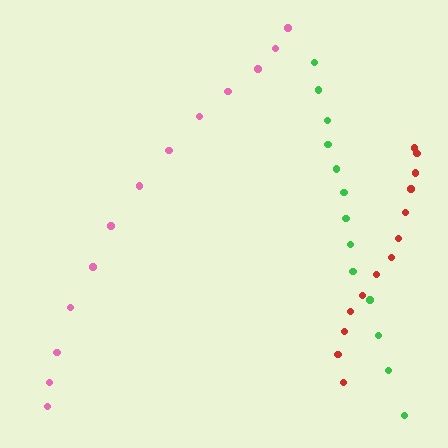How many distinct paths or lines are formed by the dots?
There are 3 distinct paths.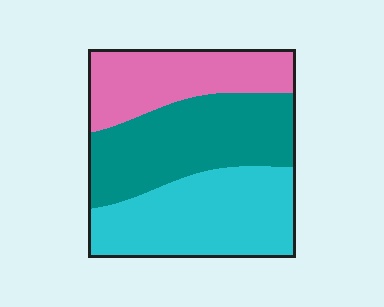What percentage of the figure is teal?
Teal covers about 35% of the figure.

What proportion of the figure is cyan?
Cyan takes up about three eighths (3/8) of the figure.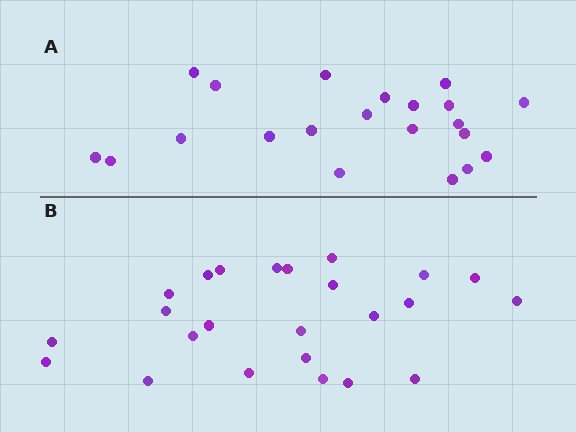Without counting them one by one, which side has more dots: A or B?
Region B (the bottom region) has more dots.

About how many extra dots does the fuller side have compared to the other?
Region B has just a few more — roughly 2 or 3 more dots than region A.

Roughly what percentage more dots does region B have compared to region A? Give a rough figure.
About 15% more.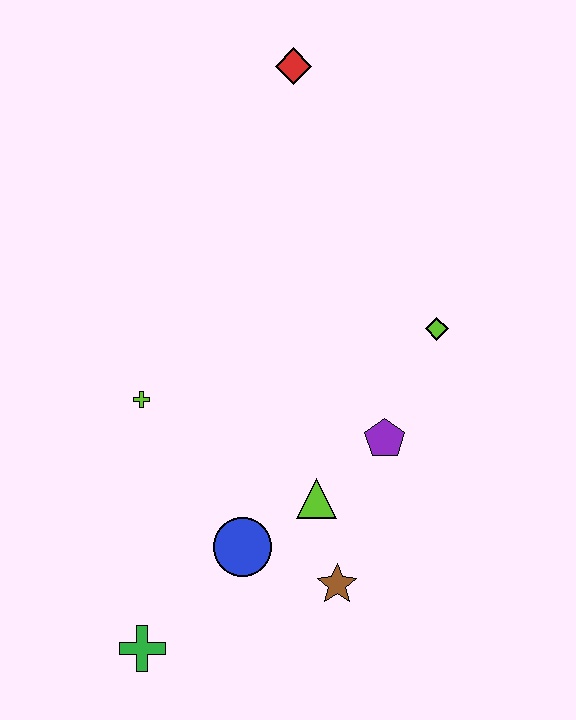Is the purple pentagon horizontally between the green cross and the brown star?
No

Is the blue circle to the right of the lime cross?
Yes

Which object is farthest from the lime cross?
The red diamond is farthest from the lime cross.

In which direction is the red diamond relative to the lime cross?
The red diamond is above the lime cross.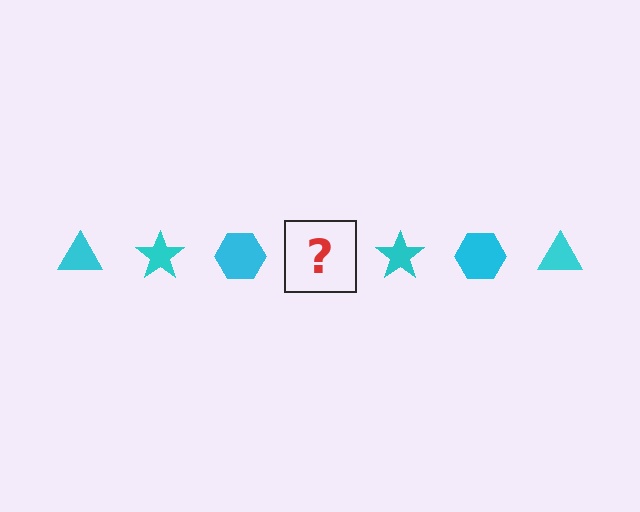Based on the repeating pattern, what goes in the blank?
The blank should be a cyan triangle.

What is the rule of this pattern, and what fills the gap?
The rule is that the pattern cycles through triangle, star, hexagon shapes in cyan. The gap should be filled with a cyan triangle.